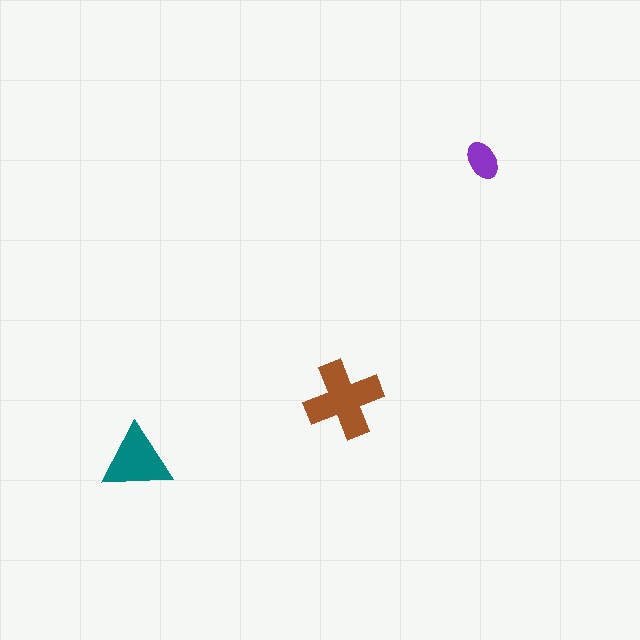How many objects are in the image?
There are 3 objects in the image.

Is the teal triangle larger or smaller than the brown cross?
Smaller.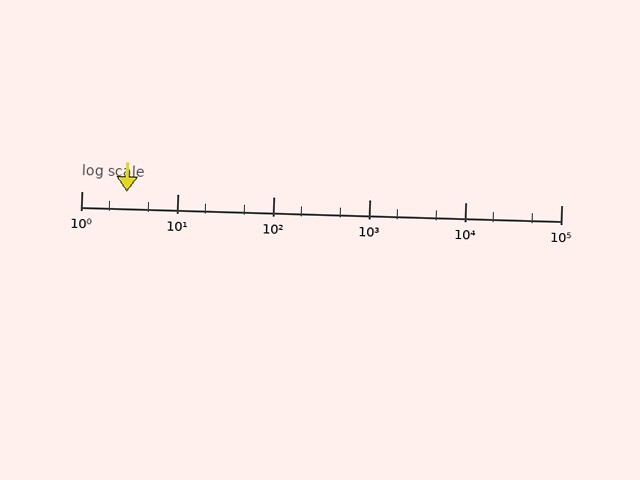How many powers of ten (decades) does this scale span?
The scale spans 5 decades, from 1 to 100000.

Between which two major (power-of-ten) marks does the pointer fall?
The pointer is between 1 and 10.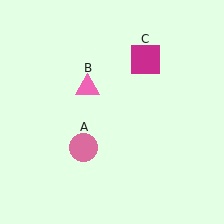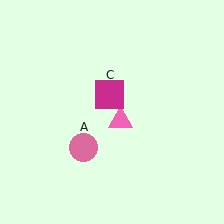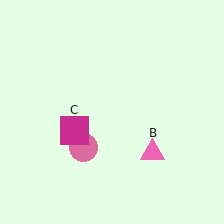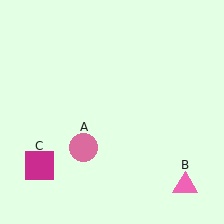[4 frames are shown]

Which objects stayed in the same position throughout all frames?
Pink circle (object A) remained stationary.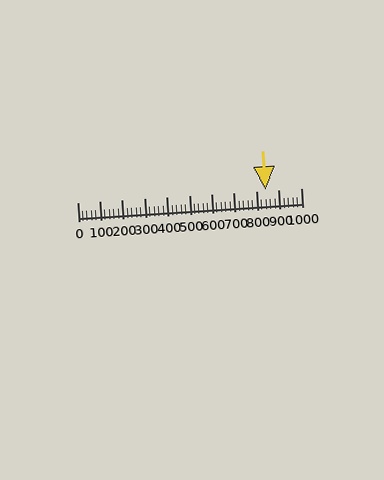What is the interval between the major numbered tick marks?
The major tick marks are spaced 100 units apart.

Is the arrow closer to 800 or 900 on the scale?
The arrow is closer to 800.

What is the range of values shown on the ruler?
The ruler shows values from 0 to 1000.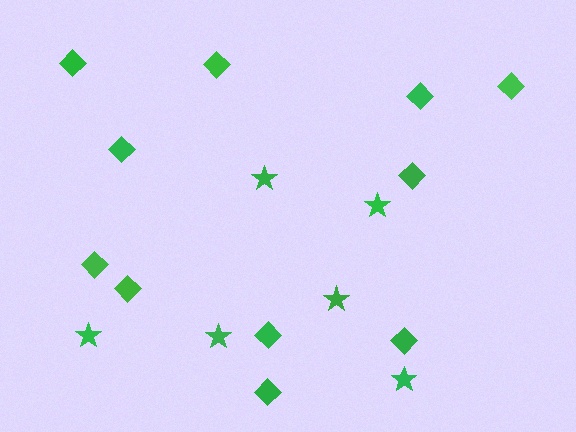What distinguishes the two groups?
There are 2 groups: one group of diamonds (11) and one group of stars (6).